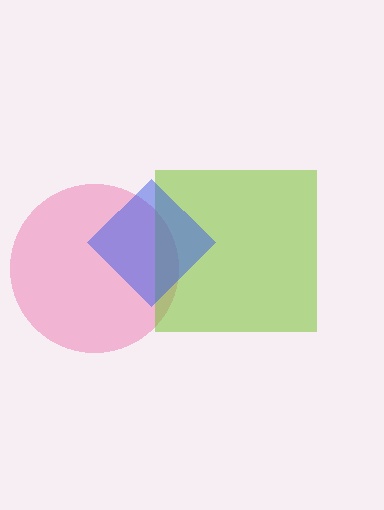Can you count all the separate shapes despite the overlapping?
Yes, there are 3 separate shapes.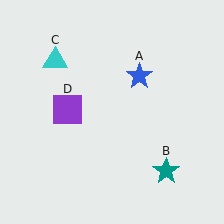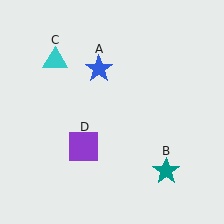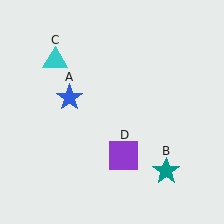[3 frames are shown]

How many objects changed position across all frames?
2 objects changed position: blue star (object A), purple square (object D).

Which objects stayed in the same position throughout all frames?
Teal star (object B) and cyan triangle (object C) remained stationary.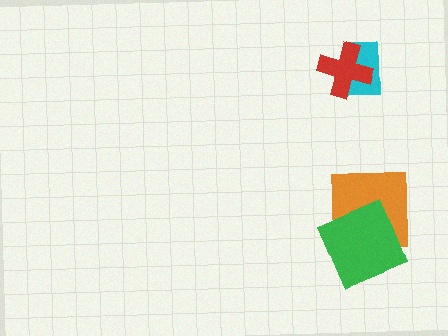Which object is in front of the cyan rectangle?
The red cross is in front of the cyan rectangle.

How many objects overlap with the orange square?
1 object overlaps with the orange square.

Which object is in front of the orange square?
The green diamond is in front of the orange square.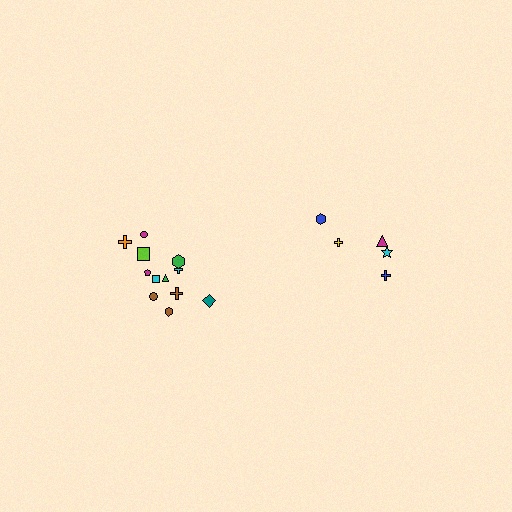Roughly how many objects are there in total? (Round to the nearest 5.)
Roughly 15 objects in total.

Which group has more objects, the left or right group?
The left group.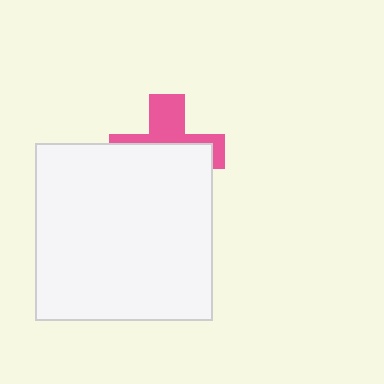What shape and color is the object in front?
The object in front is a white square.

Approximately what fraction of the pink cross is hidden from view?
Roughly 59% of the pink cross is hidden behind the white square.